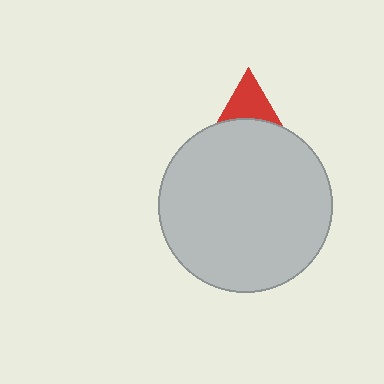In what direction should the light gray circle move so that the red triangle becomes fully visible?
The light gray circle should move down. That is the shortest direction to clear the overlap and leave the red triangle fully visible.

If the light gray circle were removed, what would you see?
You would see the complete red triangle.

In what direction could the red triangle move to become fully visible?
The red triangle could move up. That would shift it out from behind the light gray circle entirely.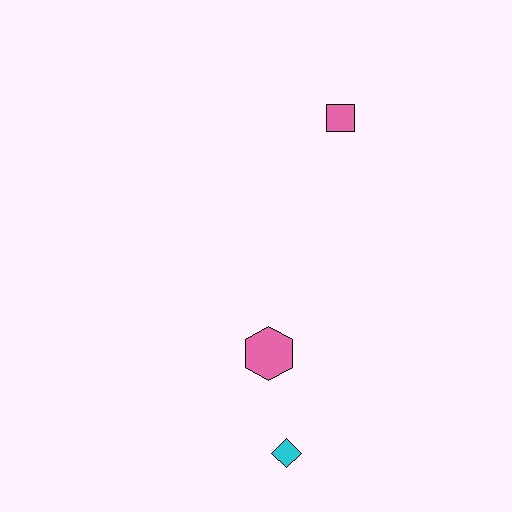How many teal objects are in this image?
There are no teal objects.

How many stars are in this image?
There are no stars.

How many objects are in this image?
There are 3 objects.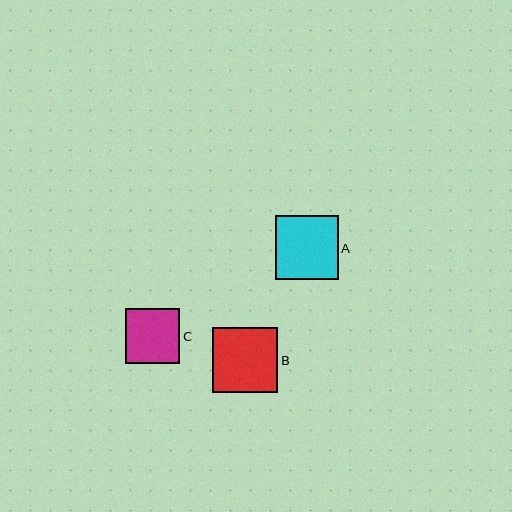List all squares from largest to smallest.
From largest to smallest: B, A, C.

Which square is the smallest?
Square C is the smallest with a size of approximately 54 pixels.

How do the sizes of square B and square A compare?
Square B and square A are approximately the same size.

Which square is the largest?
Square B is the largest with a size of approximately 66 pixels.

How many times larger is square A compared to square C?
Square A is approximately 1.2 times the size of square C.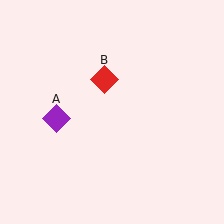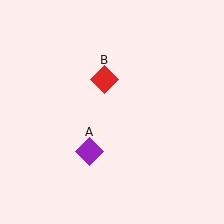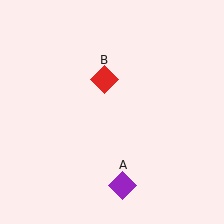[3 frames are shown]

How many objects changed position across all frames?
1 object changed position: purple diamond (object A).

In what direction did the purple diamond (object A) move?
The purple diamond (object A) moved down and to the right.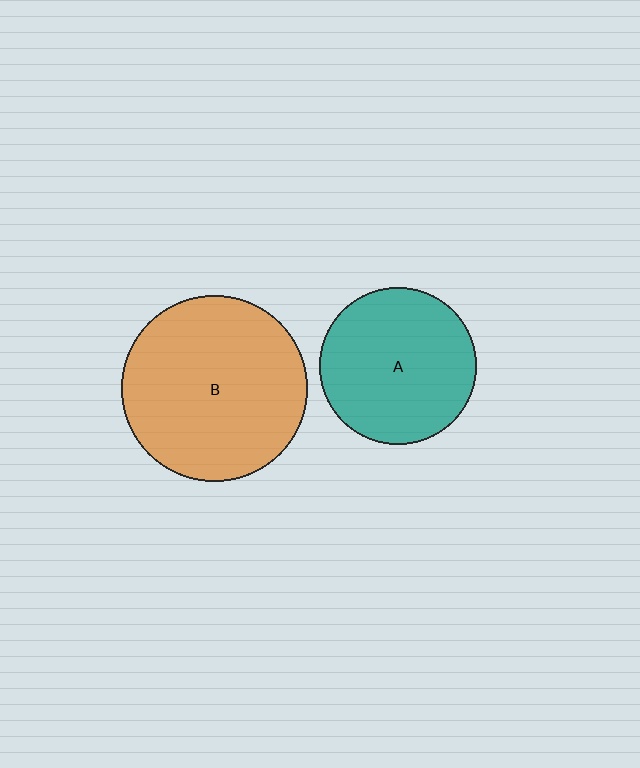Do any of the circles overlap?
No, none of the circles overlap.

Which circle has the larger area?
Circle B (orange).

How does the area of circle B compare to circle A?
Approximately 1.4 times.